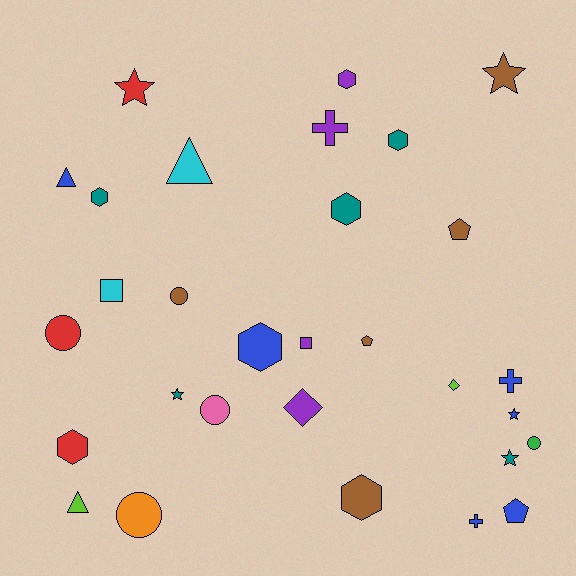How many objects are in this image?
There are 30 objects.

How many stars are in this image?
There are 5 stars.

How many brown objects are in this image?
There are 5 brown objects.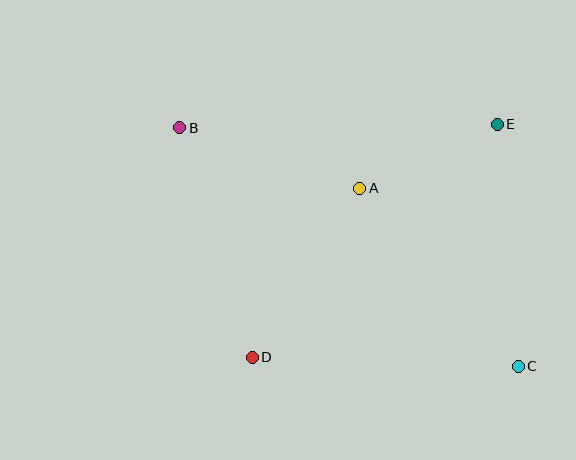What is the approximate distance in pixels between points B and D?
The distance between B and D is approximately 240 pixels.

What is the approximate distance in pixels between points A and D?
The distance between A and D is approximately 200 pixels.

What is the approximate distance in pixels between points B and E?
The distance between B and E is approximately 318 pixels.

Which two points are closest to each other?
Points A and E are closest to each other.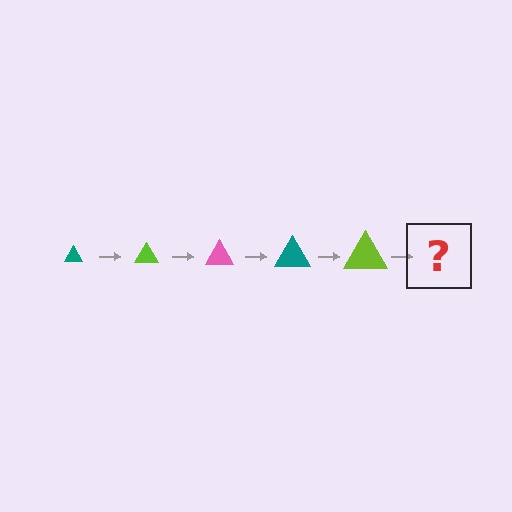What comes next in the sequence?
The next element should be a pink triangle, larger than the previous one.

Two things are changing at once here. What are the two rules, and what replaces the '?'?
The two rules are that the triangle grows larger each step and the color cycles through teal, lime, and pink. The '?' should be a pink triangle, larger than the previous one.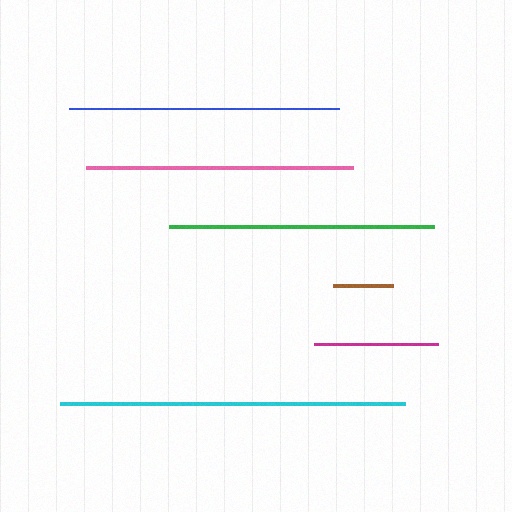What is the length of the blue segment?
The blue segment is approximately 269 pixels long.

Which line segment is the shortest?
The brown line is the shortest at approximately 60 pixels.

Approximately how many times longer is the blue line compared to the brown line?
The blue line is approximately 4.5 times the length of the brown line.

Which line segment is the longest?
The cyan line is the longest at approximately 346 pixels.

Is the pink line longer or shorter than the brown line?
The pink line is longer than the brown line.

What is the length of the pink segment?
The pink segment is approximately 266 pixels long.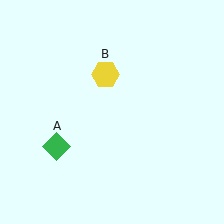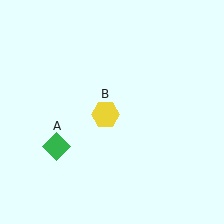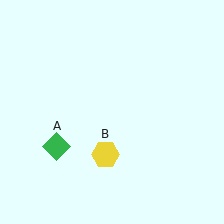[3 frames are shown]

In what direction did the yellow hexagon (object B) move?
The yellow hexagon (object B) moved down.